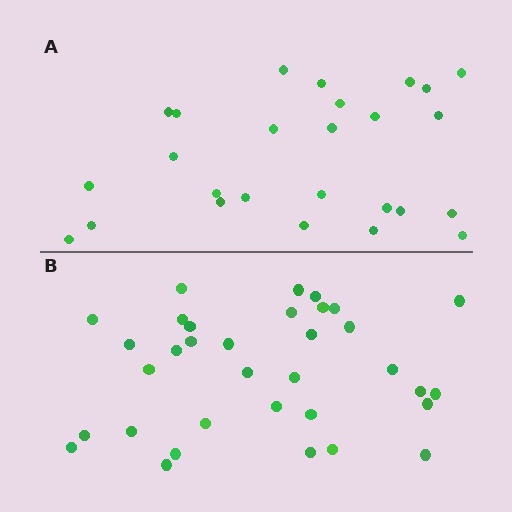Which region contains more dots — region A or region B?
Region B (the bottom region) has more dots.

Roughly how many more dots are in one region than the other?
Region B has roughly 8 or so more dots than region A.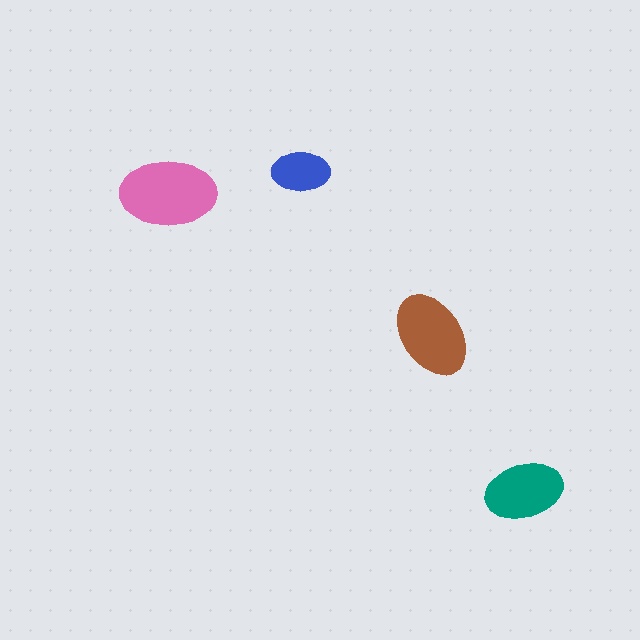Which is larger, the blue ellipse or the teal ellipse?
The teal one.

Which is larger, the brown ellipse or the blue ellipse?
The brown one.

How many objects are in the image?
There are 4 objects in the image.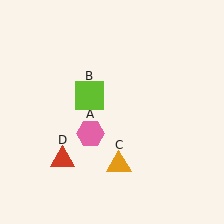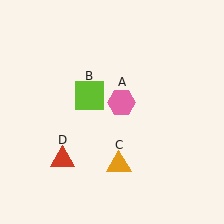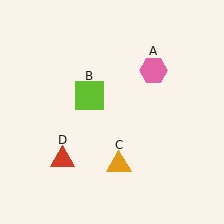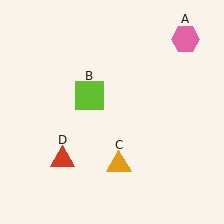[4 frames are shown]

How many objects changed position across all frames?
1 object changed position: pink hexagon (object A).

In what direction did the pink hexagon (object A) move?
The pink hexagon (object A) moved up and to the right.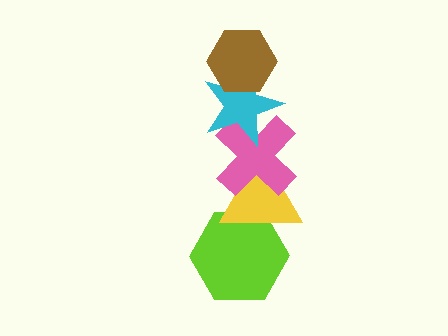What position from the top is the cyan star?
The cyan star is 2nd from the top.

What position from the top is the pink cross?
The pink cross is 3rd from the top.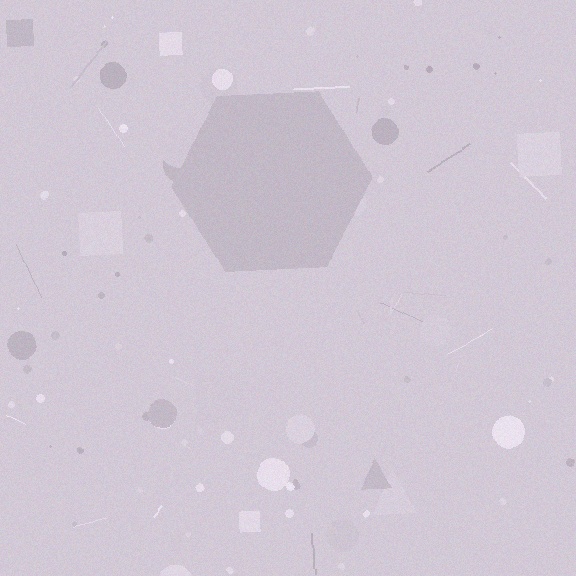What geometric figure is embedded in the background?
A hexagon is embedded in the background.